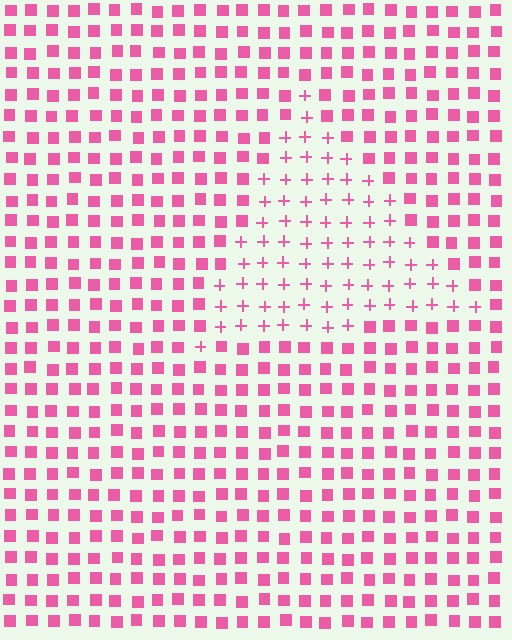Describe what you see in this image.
The image is filled with small pink elements arranged in a uniform grid. A triangle-shaped region contains plus signs, while the surrounding area contains squares. The boundary is defined purely by the change in element shape.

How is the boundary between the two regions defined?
The boundary is defined by a change in element shape: plus signs inside vs. squares outside. All elements share the same color and spacing.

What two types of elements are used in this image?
The image uses plus signs inside the triangle region and squares outside it.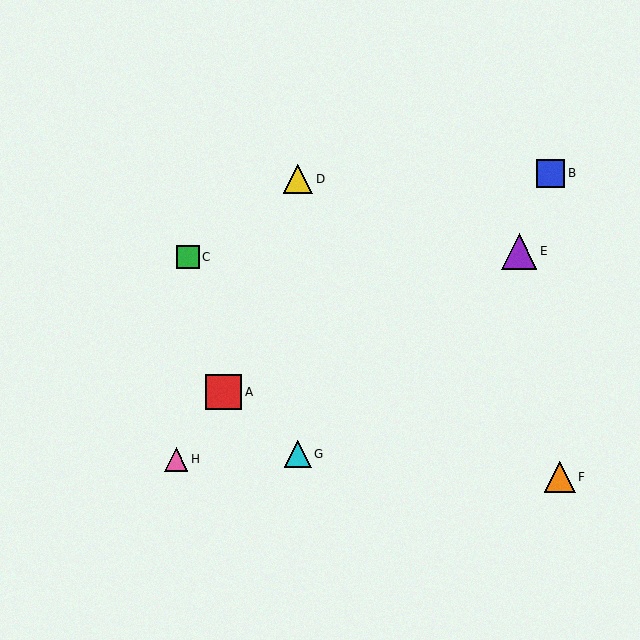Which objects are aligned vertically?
Objects D, G are aligned vertically.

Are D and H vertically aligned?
No, D is at x≈298 and H is at x≈176.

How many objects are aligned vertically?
2 objects (D, G) are aligned vertically.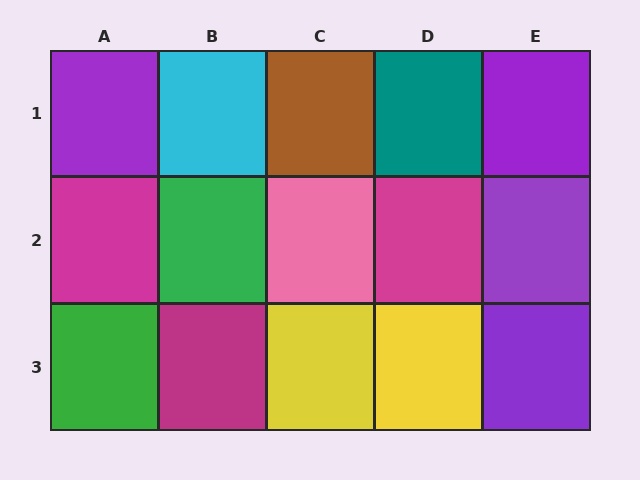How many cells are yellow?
2 cells are yellow.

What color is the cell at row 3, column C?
Yellow.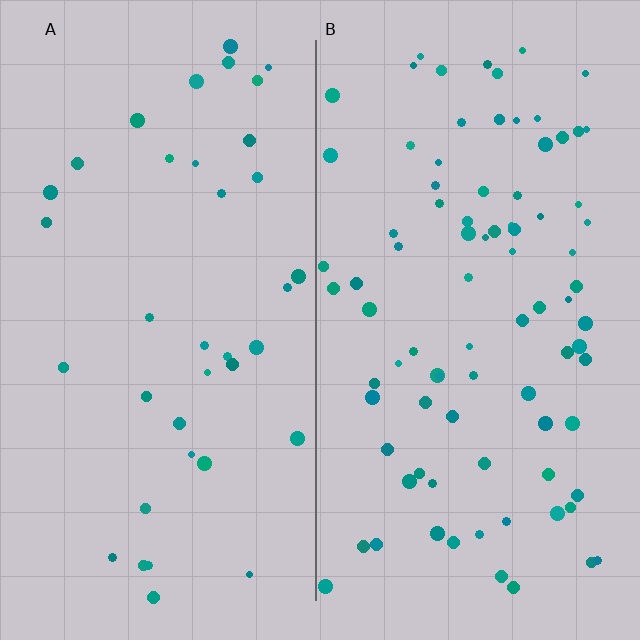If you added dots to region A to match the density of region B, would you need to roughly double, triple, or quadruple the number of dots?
Approximately double.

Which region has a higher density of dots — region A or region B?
B (the right).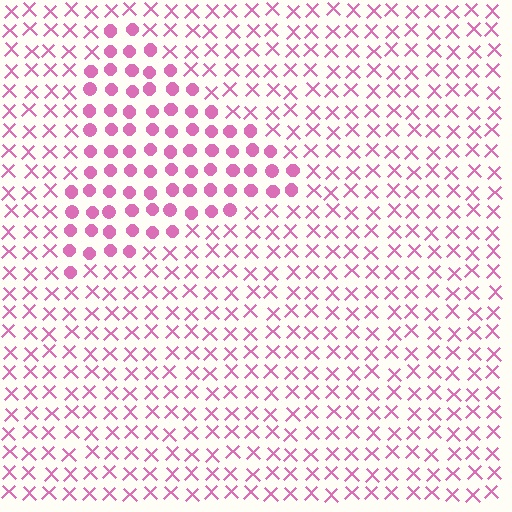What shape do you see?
I see a triangle.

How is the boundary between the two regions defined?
The boundary is defined by a change in element shape: circles inside vs. X marks outside. All elements share the same color and spacing.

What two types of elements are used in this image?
The image uses circles inside the triangle region and X marks outside it.